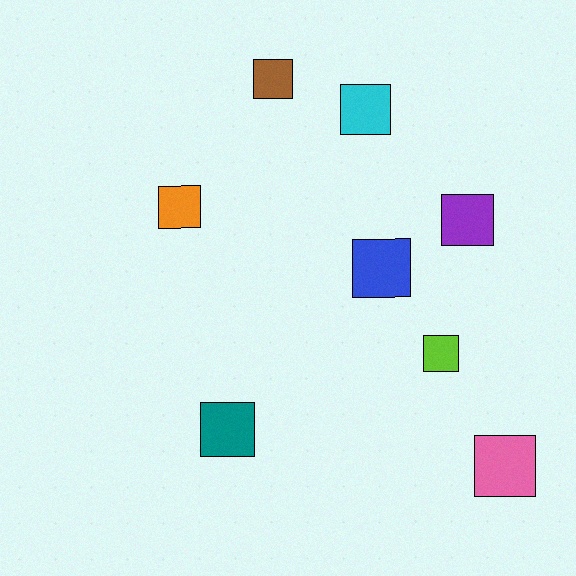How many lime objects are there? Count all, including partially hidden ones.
There is 1 lime object.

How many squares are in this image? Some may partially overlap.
There are 8 squares.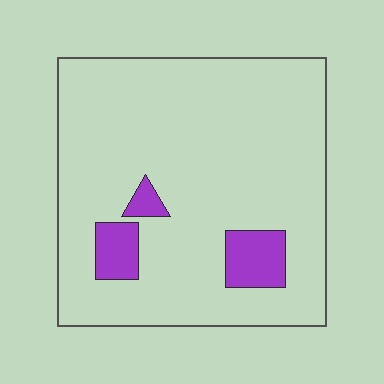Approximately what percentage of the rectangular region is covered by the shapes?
Approximately 10%.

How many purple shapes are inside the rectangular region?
3.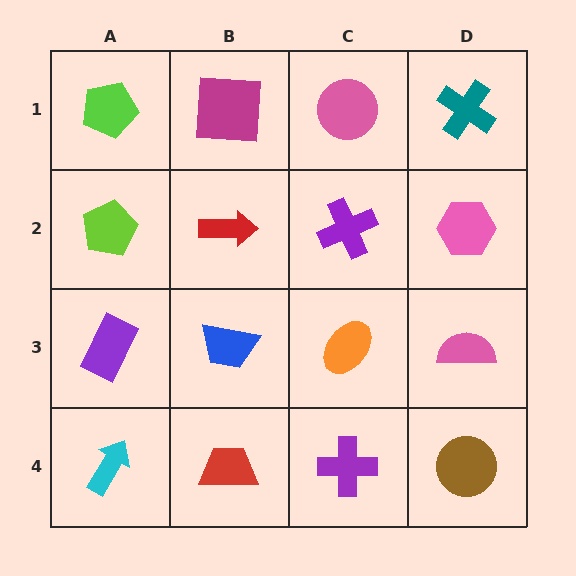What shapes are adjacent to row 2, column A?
A lime pentagon (row 1, column A), a purple rectangle (row 3, column A), a red arrow (row 2, column B).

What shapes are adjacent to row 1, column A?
A lime pentagon (row 2, column A), a magenta square (row 1, column B).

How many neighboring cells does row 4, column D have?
2.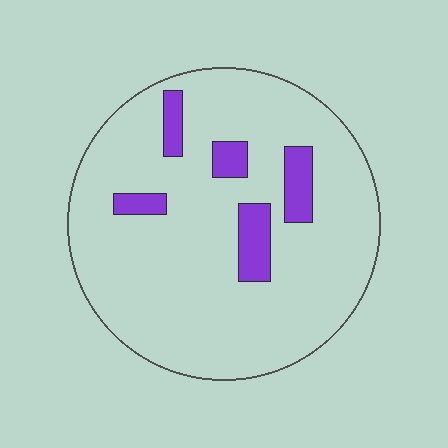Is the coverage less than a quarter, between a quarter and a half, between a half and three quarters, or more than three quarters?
Less than a quarter.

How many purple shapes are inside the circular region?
5.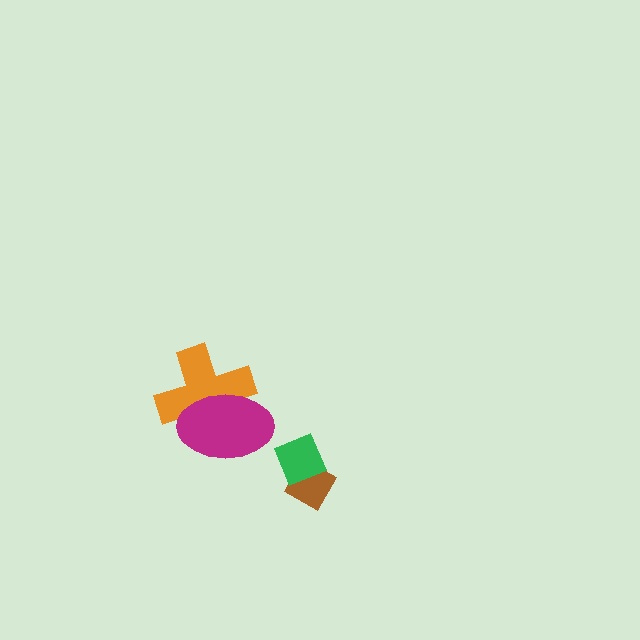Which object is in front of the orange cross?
The magenta ellipse is in front of the orange cross.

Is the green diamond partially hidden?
No, no other shape covers it.